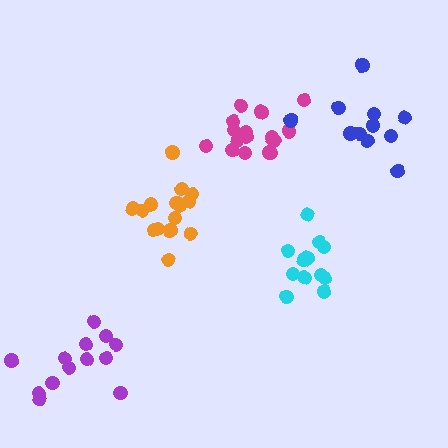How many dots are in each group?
Group 1: 16 dots, Group 2: 16 dots, Group 3: 13 dots, Group 4: 11 dots, Group 5: 12 dots (68 total).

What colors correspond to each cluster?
The clusters are colored: orange, magenta, purple, blue, cyan.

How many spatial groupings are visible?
There are 5 spatial groupings.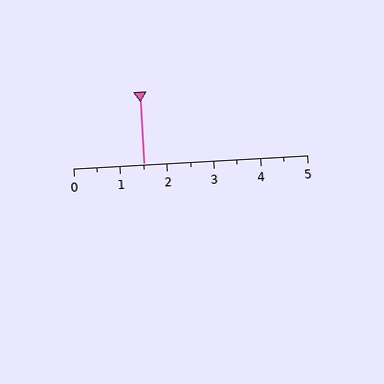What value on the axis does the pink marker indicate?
The marker indicates approximately 1.5.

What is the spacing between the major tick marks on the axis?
The major ticks are spaced 1 apart.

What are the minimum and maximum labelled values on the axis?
The axis runs from 0 to 5.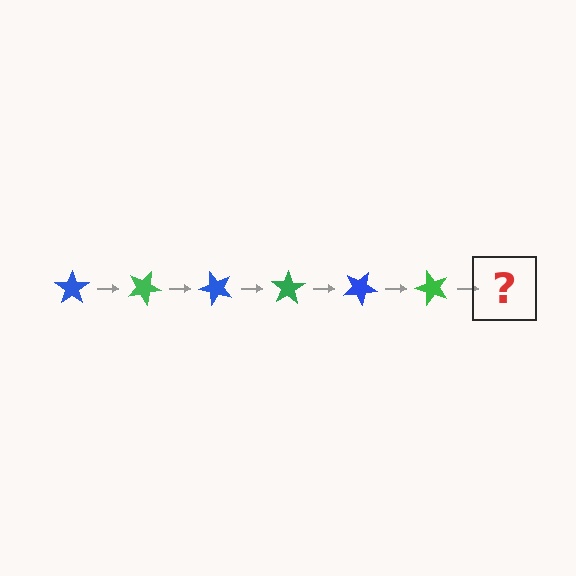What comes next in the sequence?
The next element should be a blue star, rotated 150 degrees from the start.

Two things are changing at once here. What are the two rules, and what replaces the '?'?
The two rules are that it rotates 25 degrees each step and the color cycles through blue and green. The '?' should be a blue star, rotated 150 degrees from the start.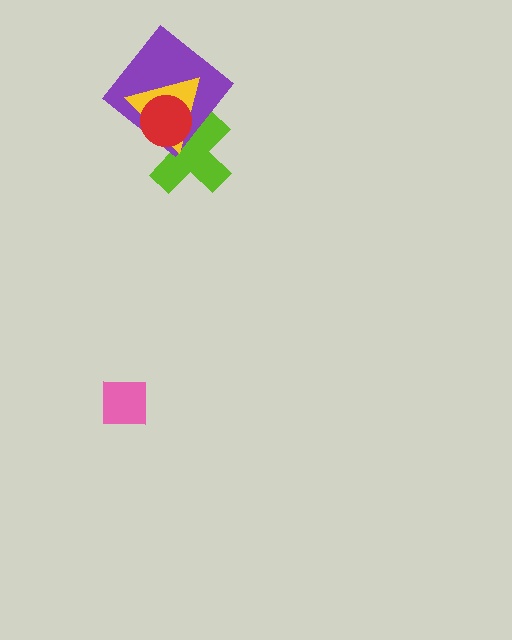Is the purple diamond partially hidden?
Yes, it is partially covered by another shape.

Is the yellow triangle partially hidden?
Yes, it is partially covered by another shape.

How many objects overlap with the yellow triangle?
3 objects overlap with the yellow triangle.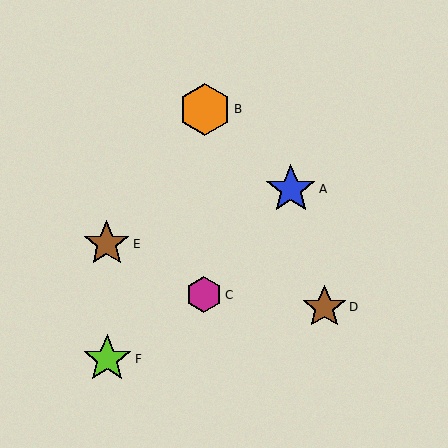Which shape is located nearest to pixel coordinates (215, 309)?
The magenta hexagon (labeled C) at (204, 295) is nearest to that location.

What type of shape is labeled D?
Shape D is a brown star.